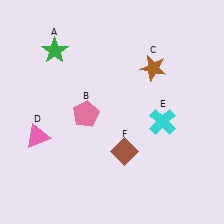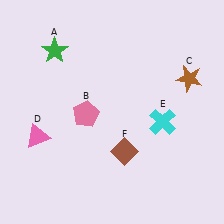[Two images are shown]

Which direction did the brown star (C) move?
The brown star (C) moved right.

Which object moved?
The brown star (C) moved right.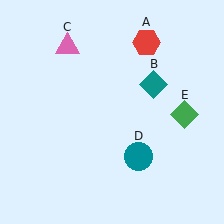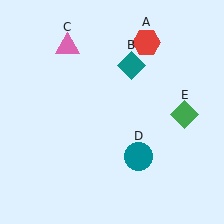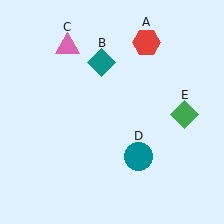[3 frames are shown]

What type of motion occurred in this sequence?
The teal diamond (object B) rotated counterclockwise around the center of the scene.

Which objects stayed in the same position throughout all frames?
Red hexagon (object A) and pink triangle (object C) and teal circle (object D) and green diamond (object E) remained stationary.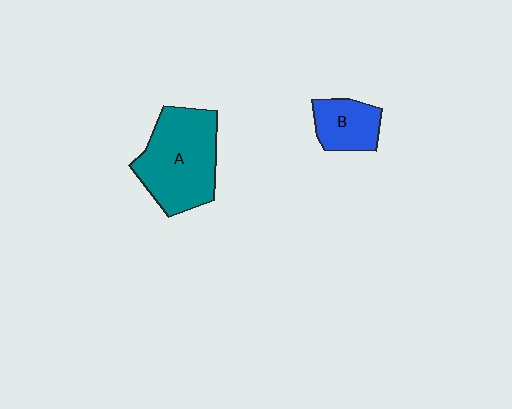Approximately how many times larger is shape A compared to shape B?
Approximately 2.2 times.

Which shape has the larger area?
Shape A (teal).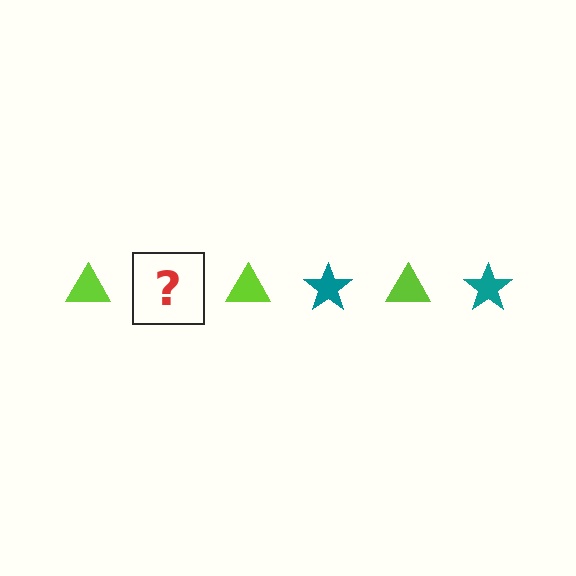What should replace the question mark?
The question mark should be replaced with a teal star.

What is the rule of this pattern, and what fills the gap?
The rule is that the pattern alternates between lime triangle and teal star. The gap should be filled with a teal star.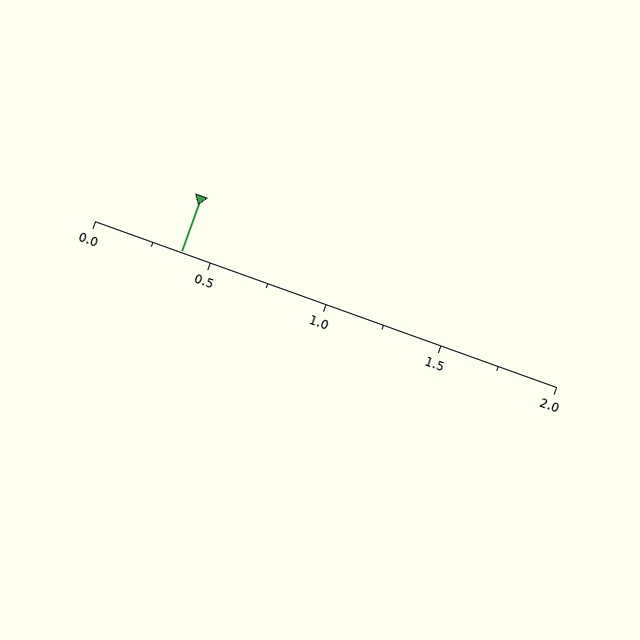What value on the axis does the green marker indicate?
The marker indicates approximately 0.38.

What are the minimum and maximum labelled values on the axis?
The axis runs from 0.0 to 2.0.